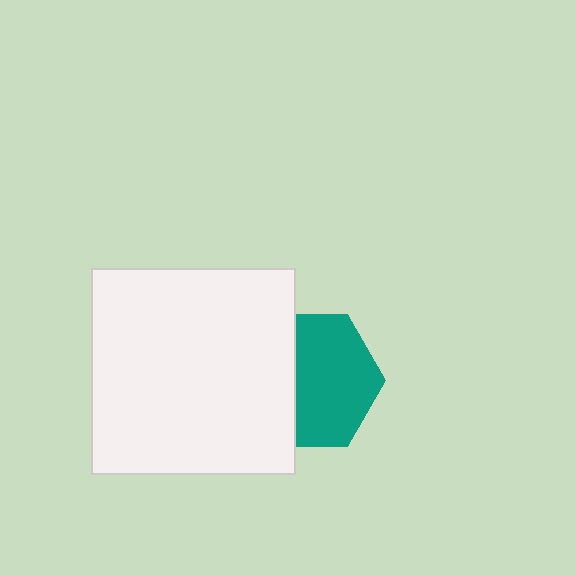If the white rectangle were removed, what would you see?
You would see the complete teal hexagon.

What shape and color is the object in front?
The object in front is a white rectangle.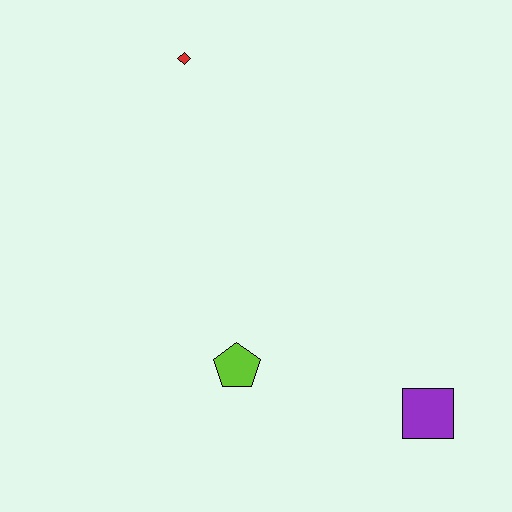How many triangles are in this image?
There are no triangles.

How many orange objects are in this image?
There are no orange objects.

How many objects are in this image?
There are 3 objects.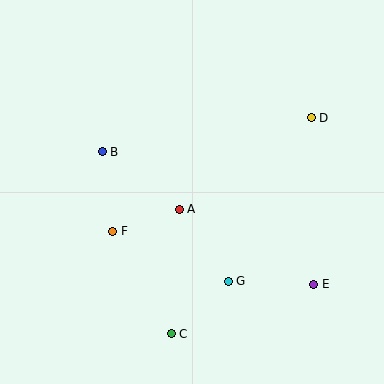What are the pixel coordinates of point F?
Point F is at (113, 231).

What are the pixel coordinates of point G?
Point G is at (228, 281).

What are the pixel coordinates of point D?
Point D is at (311, 118).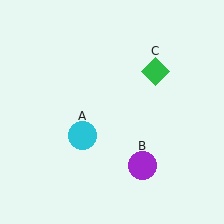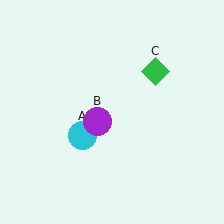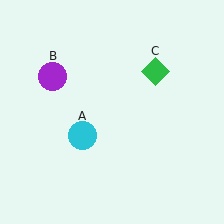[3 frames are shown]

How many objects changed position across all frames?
1 object changed position: purple circle (object B).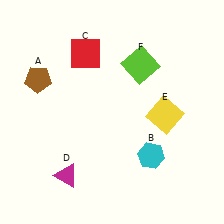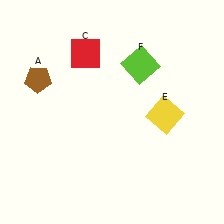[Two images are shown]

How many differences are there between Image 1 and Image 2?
There are 2 differences between the two images.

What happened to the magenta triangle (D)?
The magenta triangle (D) was removed in Image 2. It was in the bottom-left area of Image 1.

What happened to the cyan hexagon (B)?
The cyan hexagon (B) was removed in Image 2. It was in the bottom-right area of Image 1.